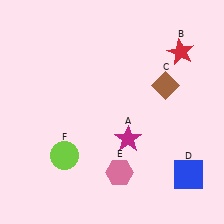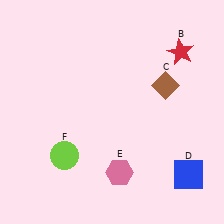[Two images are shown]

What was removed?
The magenta star (A) was removed in Image 2.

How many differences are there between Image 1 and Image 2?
There is 1 difference between the two images.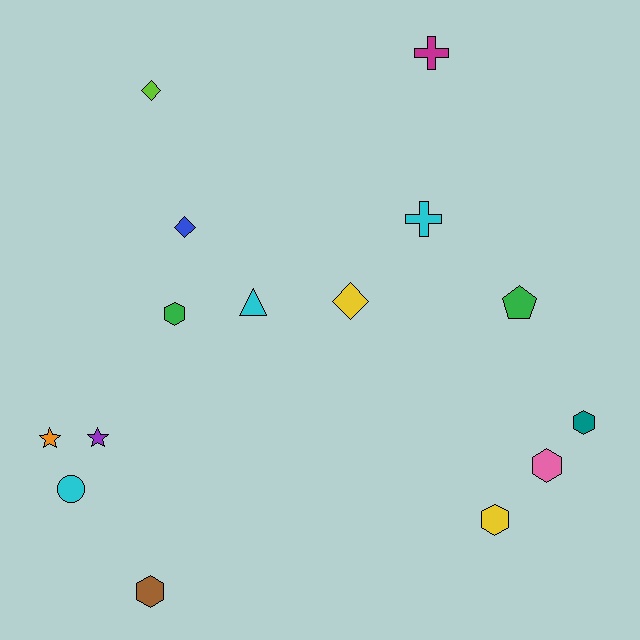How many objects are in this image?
There are 15 objects.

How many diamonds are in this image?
There are 3 diamonds.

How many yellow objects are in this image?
There are 2 yellow objects.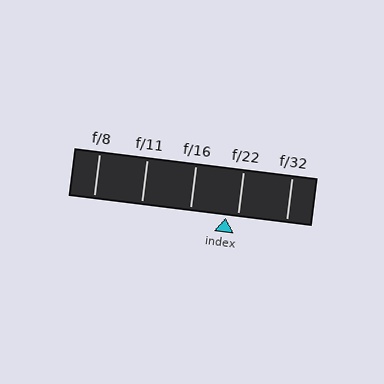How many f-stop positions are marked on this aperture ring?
There are 5 f-stop positions marked.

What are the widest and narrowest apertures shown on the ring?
The widest aperture shown is f/8 and the narrowest is f/32.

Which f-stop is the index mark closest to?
The index mark is closest to f/22.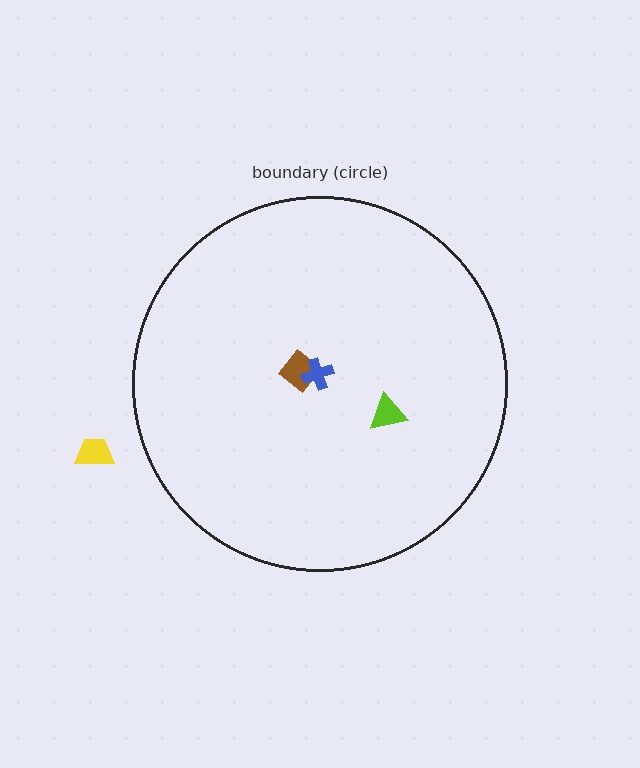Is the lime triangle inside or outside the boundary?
Inside.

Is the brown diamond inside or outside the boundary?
Inside.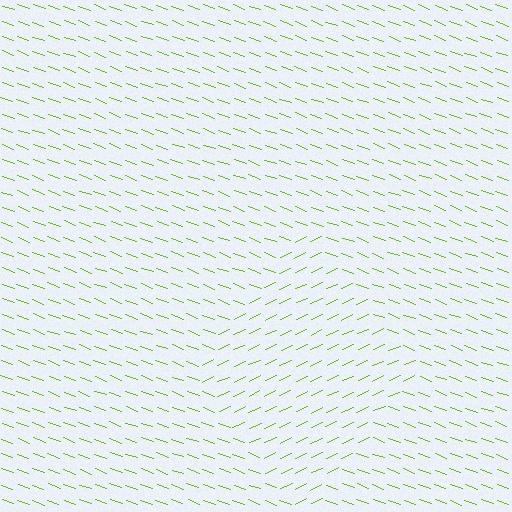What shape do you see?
I see a diamond.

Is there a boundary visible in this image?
Yes, there is a texture boundary formed by a change in line orientation.